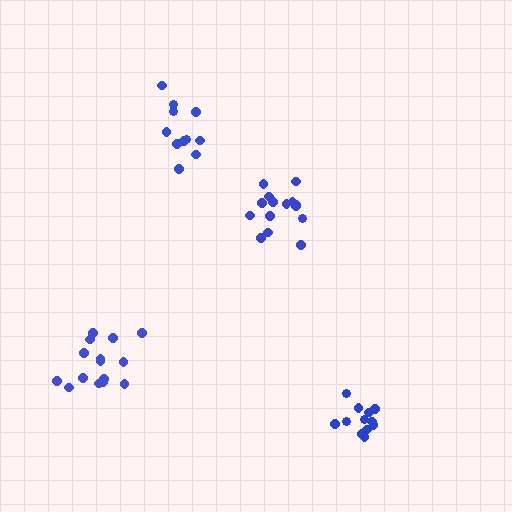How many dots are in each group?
Group 1: 12 dots, Group 2: 15 dots, Group 3: 15 dots, Group 4: 11 dots (53 total).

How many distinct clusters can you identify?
There are 4 distinct clusters.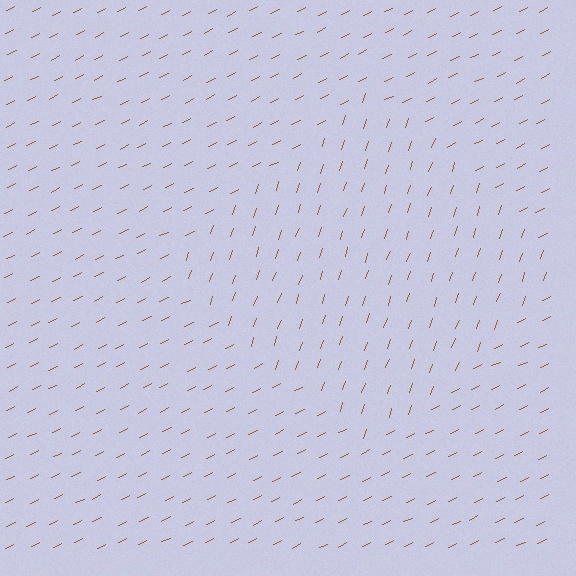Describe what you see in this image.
The image is filled with small brown line segments. A diamond region in the image has lines oriented differently from the surrounding lines, creating a visible texture boundary.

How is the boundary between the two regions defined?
The boundary is defined purely by a change in line orientation (approximately 45 degrees difference). All lines are the same color and thickness.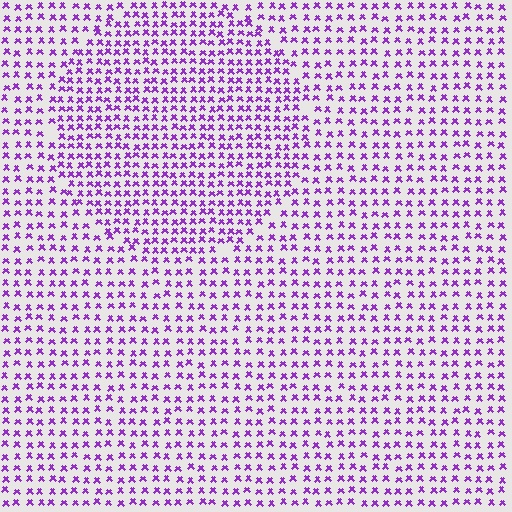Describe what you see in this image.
The image contains small purple elements arranged at two different densities. A circle-shaped region is visible where the elements are more densely packed than the surrounding area.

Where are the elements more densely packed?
The elements are more densely packed inside the circle boundary.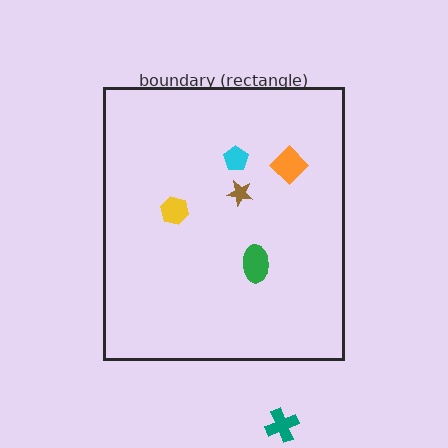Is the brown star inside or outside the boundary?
Inside.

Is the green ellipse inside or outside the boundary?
Inside.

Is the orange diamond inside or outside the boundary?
Inside.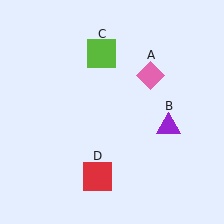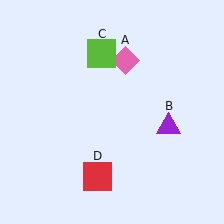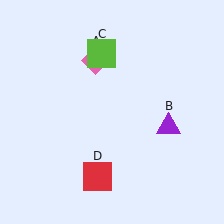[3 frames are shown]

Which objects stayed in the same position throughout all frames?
Purple triangle (object B) and lime square (object C) and red square (object D) remained stationary.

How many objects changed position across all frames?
1 object changed position: pink diamond (object A).